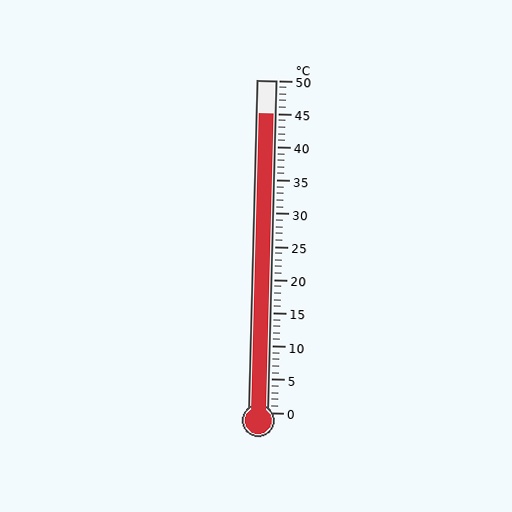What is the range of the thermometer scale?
The thermometer scale ranges from 0°C to 50°C.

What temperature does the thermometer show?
The thermometer shows approximately 45°C.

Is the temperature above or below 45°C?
The temperature is at 45°C.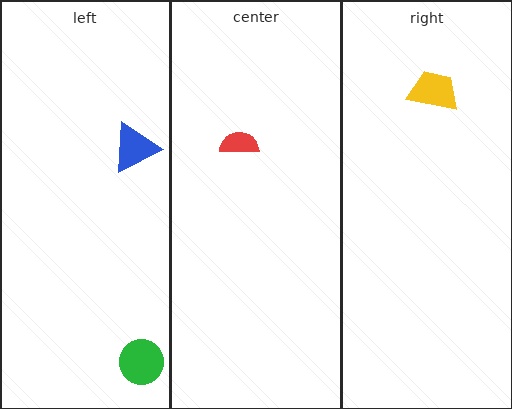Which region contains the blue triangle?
The left region.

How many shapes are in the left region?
2.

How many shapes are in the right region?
1.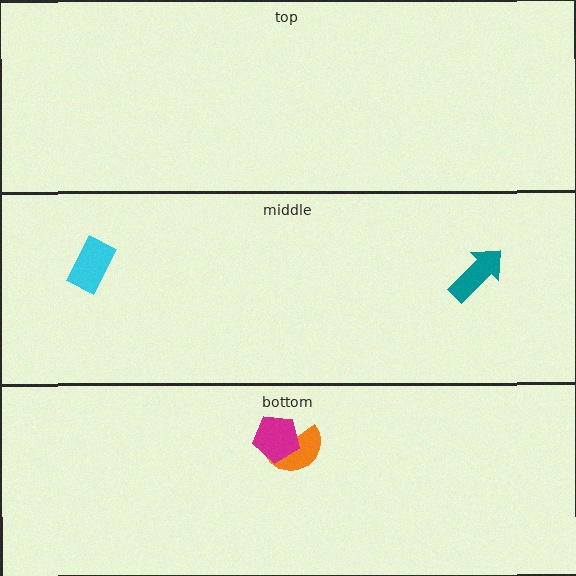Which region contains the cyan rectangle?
The middle region.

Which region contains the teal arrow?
The middle region.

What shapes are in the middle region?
The cyan rectangle, the teal arrow.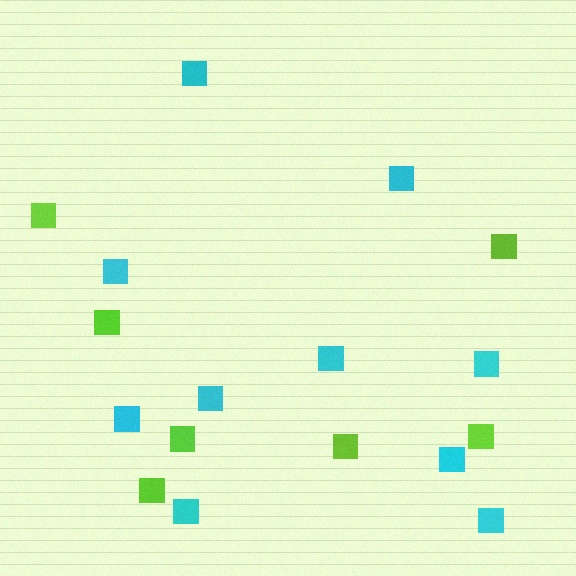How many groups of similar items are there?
There are 2 groups: one group of cyan squares (10) and one group of lime squares (7).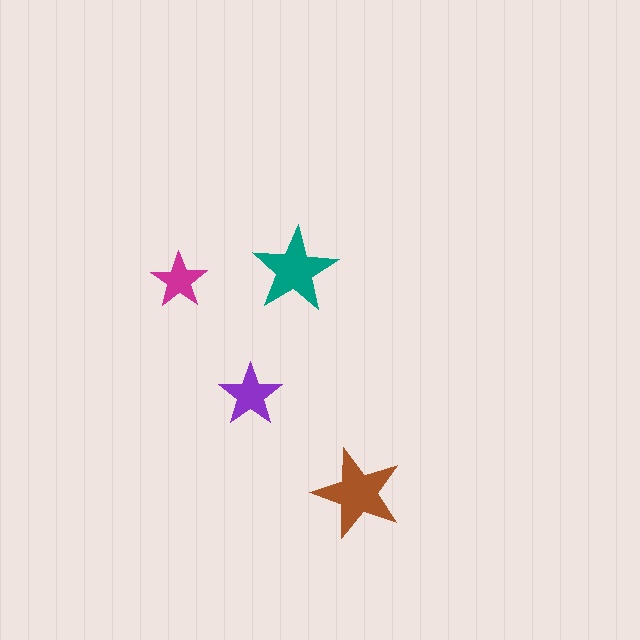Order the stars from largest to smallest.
the brown one, the teal one, the purple one, the magenta one.